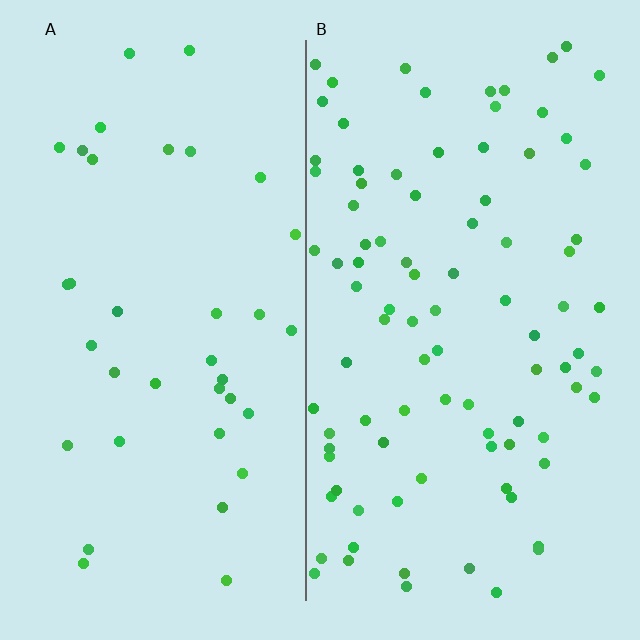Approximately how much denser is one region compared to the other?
Approximately 2.5× — region B over region A.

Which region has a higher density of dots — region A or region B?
B (the right).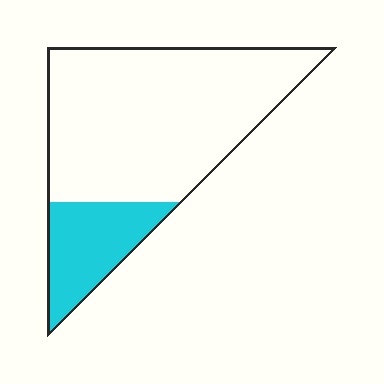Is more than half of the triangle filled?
No.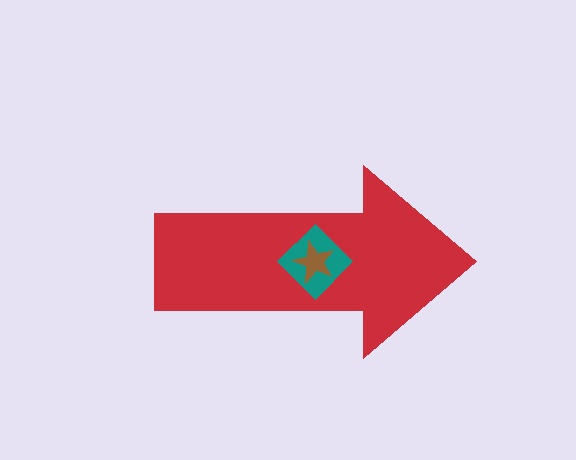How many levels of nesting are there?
3.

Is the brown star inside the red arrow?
Yes.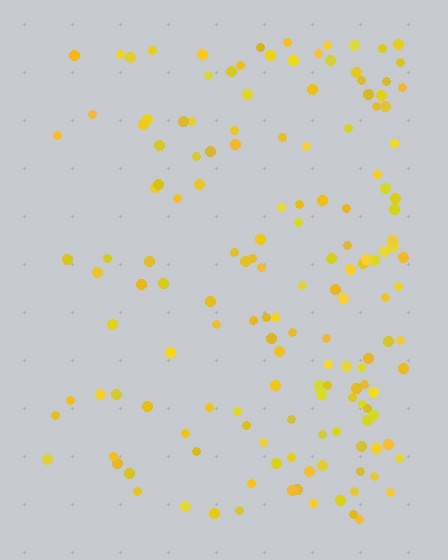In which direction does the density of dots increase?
From left to right, with the right side densest.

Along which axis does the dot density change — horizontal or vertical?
Horizontal.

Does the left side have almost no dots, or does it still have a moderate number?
Still a moderate number, just noticeably fewer than the right.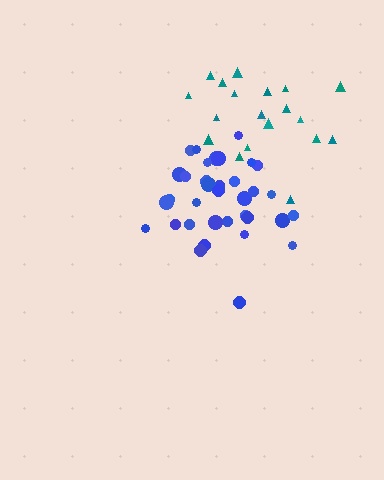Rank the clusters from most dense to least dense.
blue, teal.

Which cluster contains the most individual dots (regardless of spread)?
Blue (35).